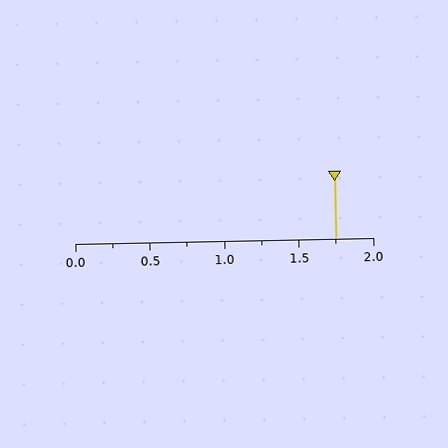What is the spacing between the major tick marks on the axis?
The major ticks are spaced 0.5 apart.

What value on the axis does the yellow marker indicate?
The marker indicates approximately 1.75.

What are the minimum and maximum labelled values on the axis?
The axis runs from 0.0 to 2.0.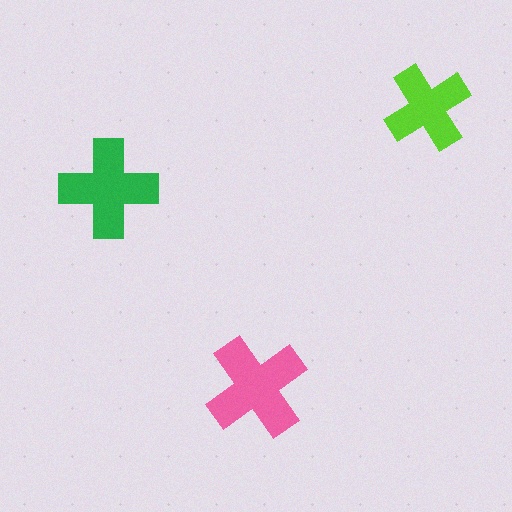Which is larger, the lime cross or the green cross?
The green one.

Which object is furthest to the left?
The green cross is leftmost.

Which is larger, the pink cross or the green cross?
The pink one.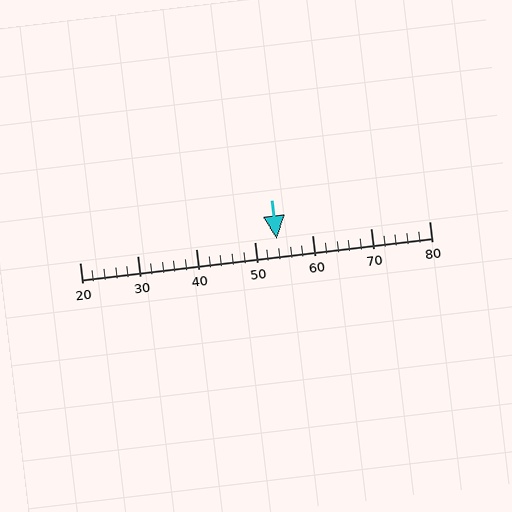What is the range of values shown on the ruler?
The ruler shows values from 20 to 80.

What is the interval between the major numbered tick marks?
The major tick marks are spaced 10 units apart.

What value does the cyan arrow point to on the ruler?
The cyan arrow points to approximately 54.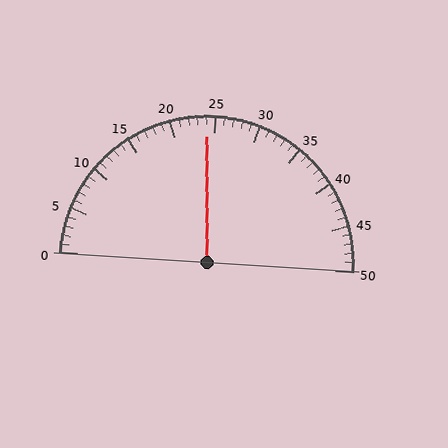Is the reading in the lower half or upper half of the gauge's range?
The reading is in the lower half of the range (0 to 50).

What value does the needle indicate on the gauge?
The needle indicates approximately 24.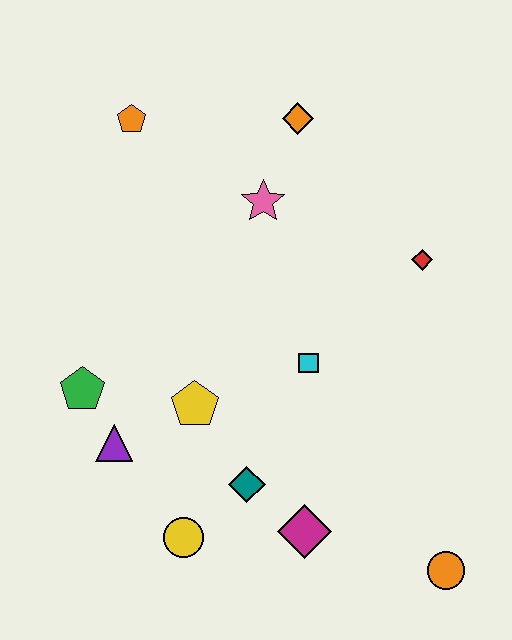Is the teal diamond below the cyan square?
Yes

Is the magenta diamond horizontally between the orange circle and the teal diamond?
Yes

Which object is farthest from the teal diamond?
The orange pentagon is farthest from the teal diamond.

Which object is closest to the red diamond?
The cyan square is closest to the red diamond.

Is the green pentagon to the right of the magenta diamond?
No